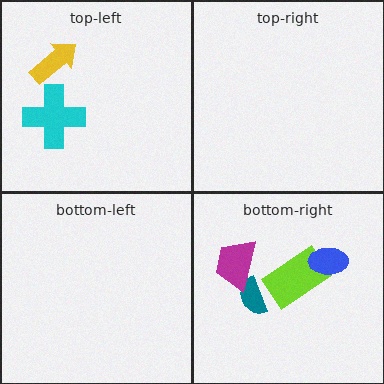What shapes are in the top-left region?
The cyan cross, the yellow arrow.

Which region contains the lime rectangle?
The bottom-right region.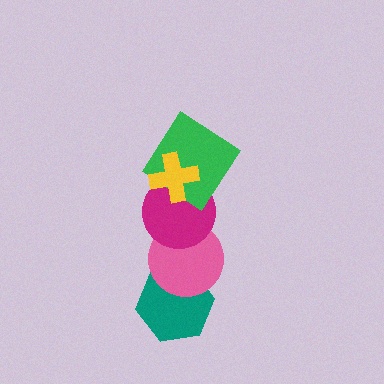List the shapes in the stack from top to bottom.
From top to bottom: the yellow cross, the green diamond, the magenta circle, the pink circle, the teal hexagon.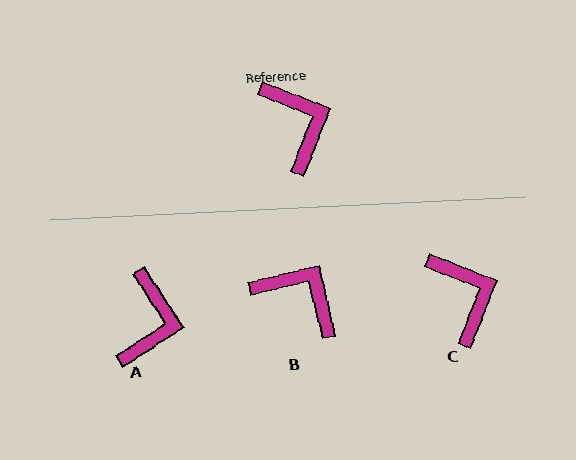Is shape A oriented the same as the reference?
No, it is off by about 35 degrees.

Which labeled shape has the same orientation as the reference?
C.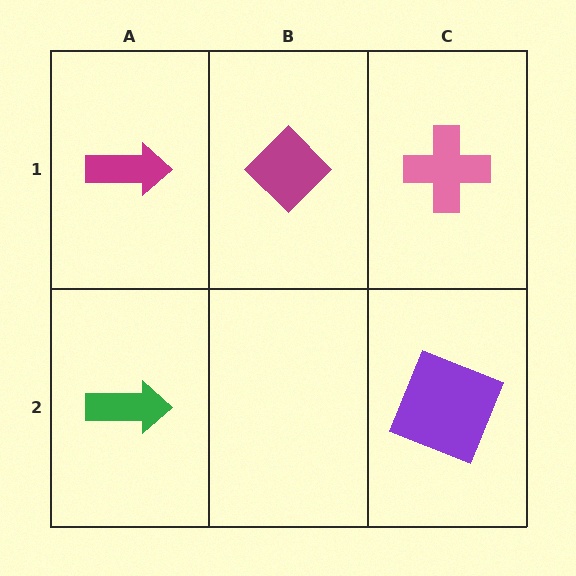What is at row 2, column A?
A green arrow.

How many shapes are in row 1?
3 shapes.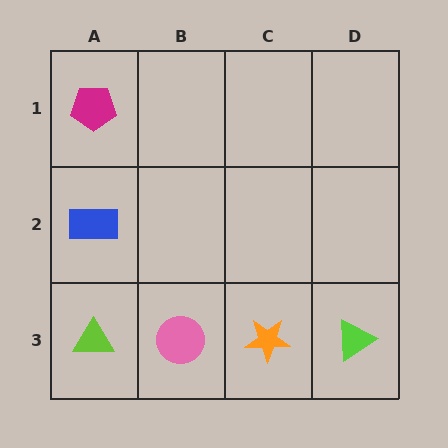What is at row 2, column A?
A blue rectangle.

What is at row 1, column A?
A magenta pentagon.